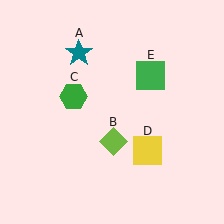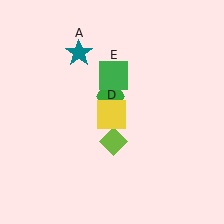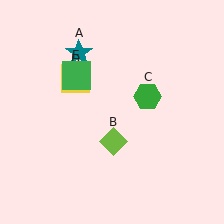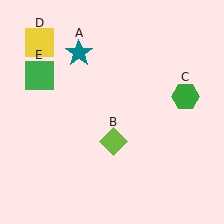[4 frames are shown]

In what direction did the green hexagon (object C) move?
The green hexagon (object C) moved right.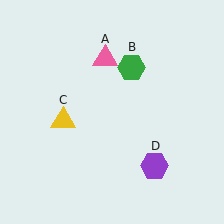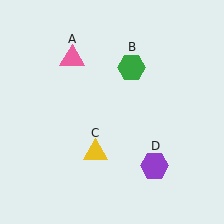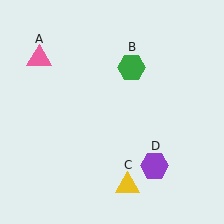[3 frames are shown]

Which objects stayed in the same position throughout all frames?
Green hexagon (object B) and purple hexagon (object D) remained stationary.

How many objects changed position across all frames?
2 objects changed position: pink triangle (object A), yellow triangle (object C).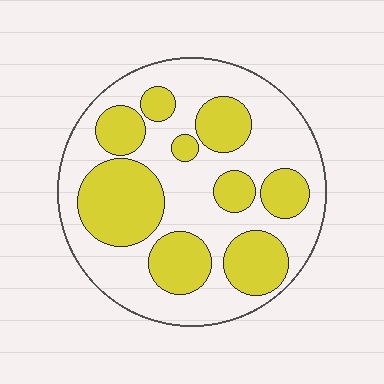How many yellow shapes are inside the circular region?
9.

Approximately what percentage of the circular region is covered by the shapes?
Approximately 40%.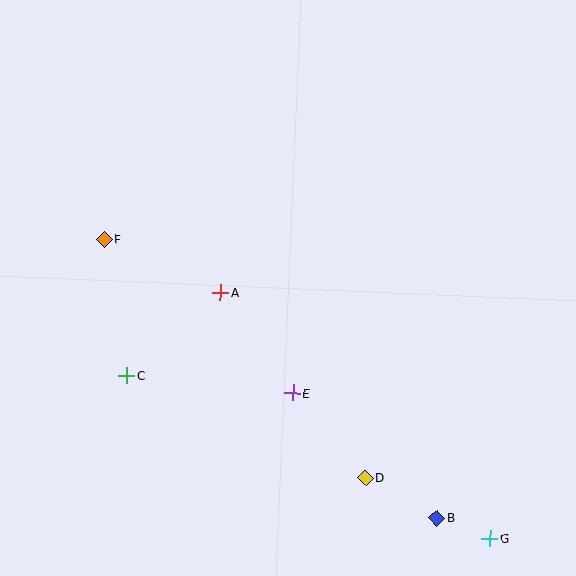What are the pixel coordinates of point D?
Point D is at (365, 478).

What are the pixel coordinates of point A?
Point A is at (220, 292).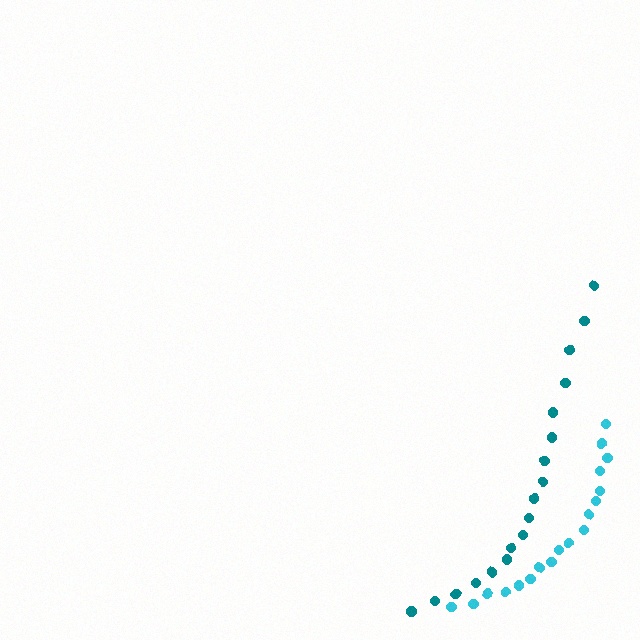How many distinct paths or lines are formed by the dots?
There are 2 distinct paths.